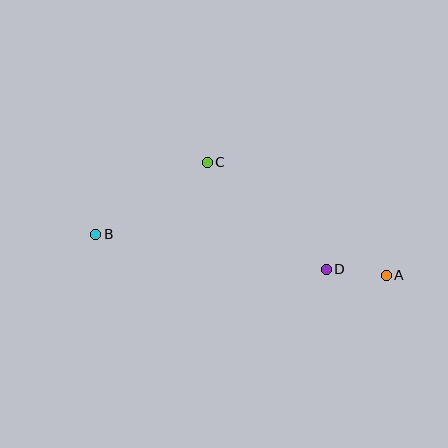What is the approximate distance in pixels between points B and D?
The distance between B and D is approximately 233 pixels.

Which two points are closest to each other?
Points A and D are closest to each other.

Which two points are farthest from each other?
Points A and B are farthest from each other.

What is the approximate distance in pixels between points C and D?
The distance between C and D is approximately 160 pixels.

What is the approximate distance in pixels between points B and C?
The distance between B and C is approximately 133 pixels.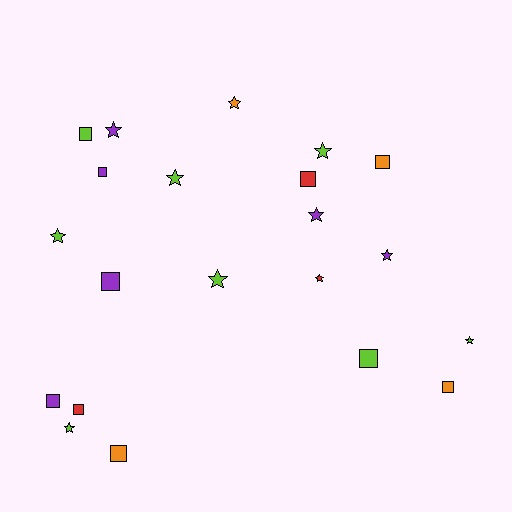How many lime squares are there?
There are 2 lime squares.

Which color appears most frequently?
Lime, with 8 objects.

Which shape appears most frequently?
Star, with 11 objects.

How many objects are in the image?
There are 21 objects.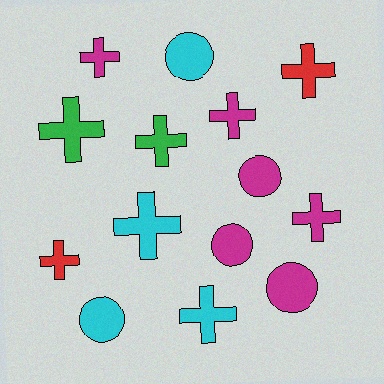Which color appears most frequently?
Magenta, with 6 objects.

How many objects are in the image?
There are 14 objects.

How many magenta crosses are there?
There are 3 magenta crosses.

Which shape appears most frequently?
Cross, with 9 objects.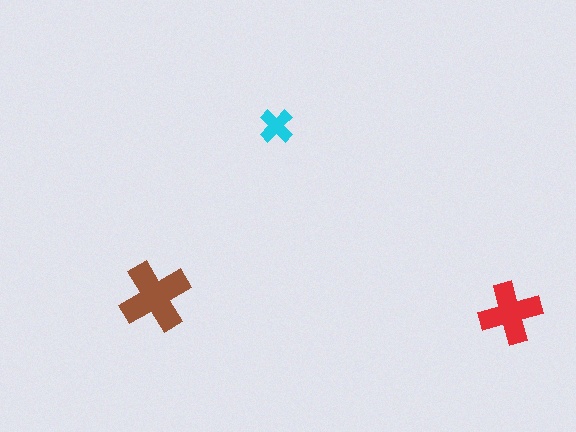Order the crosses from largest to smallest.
the brown one, the red one, the cyan one.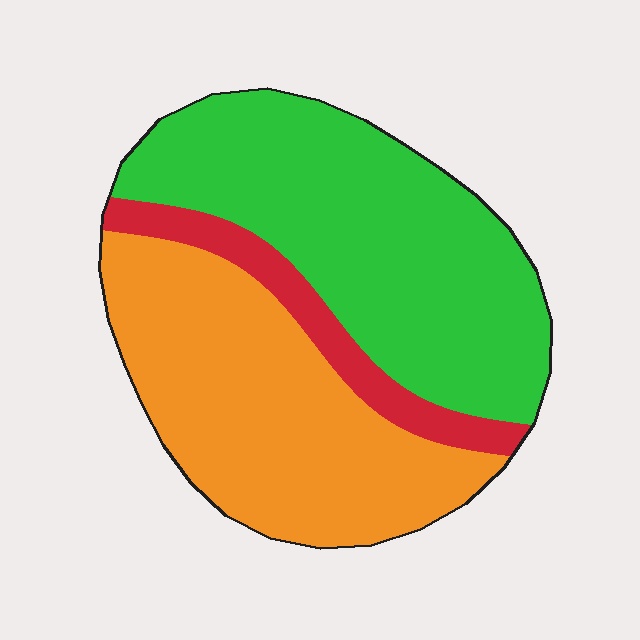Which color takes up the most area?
Green, at roughly 45%.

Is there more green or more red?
Green.